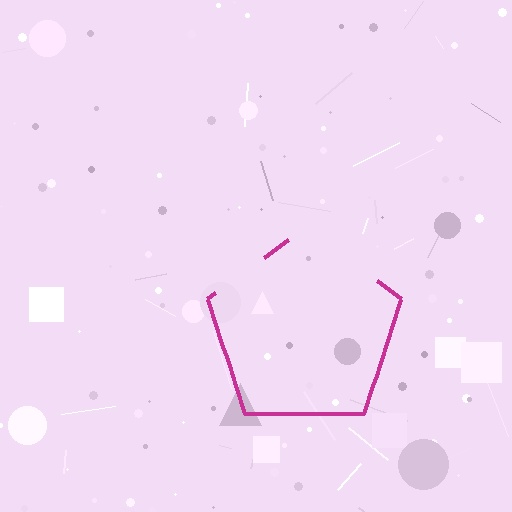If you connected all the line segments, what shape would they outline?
They would outline a pentagon.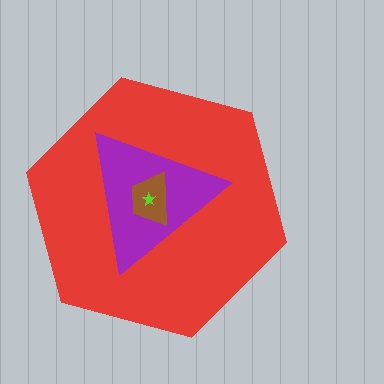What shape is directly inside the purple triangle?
The brown trapezoid.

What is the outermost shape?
The red hexagon.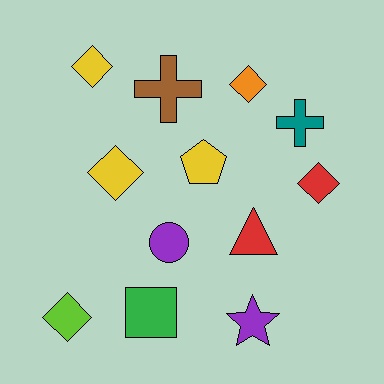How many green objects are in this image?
There is 1 green object.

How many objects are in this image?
There are 12 objects.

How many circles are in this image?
There is 1 circle.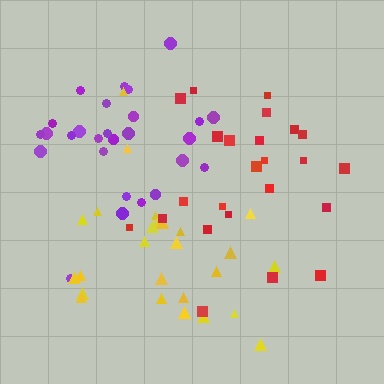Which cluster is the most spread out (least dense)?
Yellow.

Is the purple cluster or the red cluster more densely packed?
Purple.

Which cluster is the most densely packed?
Purple.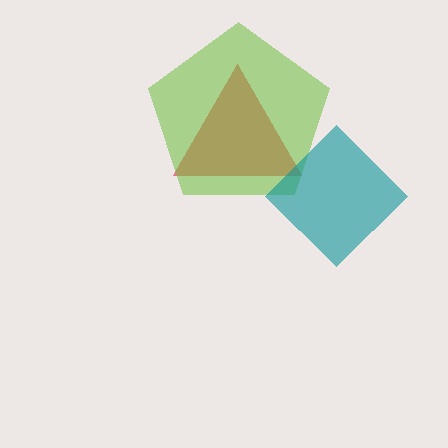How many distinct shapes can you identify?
There are 3 distinct shapes: a red triangle, a lime pentagon, a teal diamond.